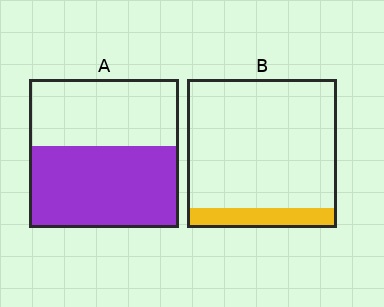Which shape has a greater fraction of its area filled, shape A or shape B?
Shape A.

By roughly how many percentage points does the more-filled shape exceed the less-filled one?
By roughly 40 percentage points (A over B).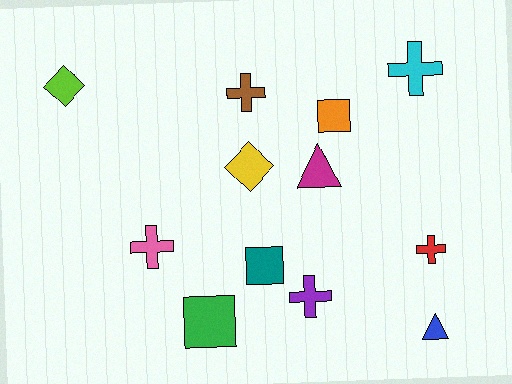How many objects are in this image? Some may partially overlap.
There are 12 objects.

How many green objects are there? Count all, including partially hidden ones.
There is 1 green object.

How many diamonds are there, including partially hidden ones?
There are 2 diamonds.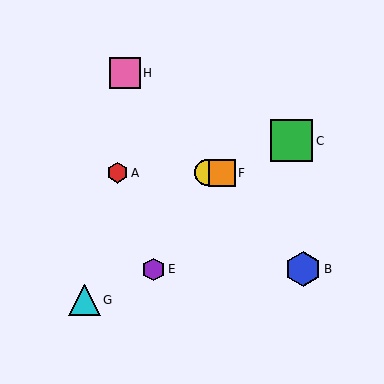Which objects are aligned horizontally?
Objects A, D, F are aligned horizontally.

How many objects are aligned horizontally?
3 objects (A, D, F) are aligned horizontally.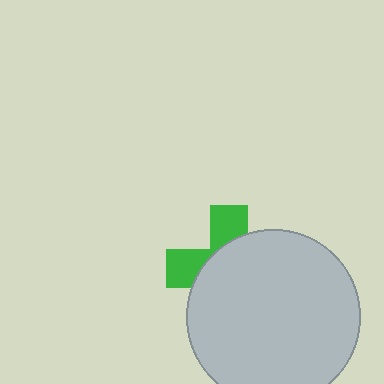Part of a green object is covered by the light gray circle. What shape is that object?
It is a cross.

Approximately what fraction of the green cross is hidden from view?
Roughly 66% of the green cross is hidden behind the light gray circle.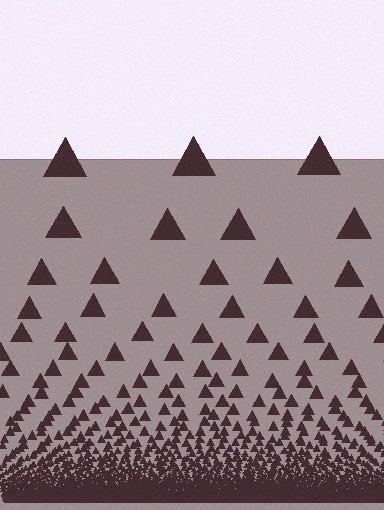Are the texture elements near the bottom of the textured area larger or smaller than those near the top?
Smaller. The gradient is inverted — elements near the bottom are smaller and denser.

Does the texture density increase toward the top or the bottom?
Density increases toward the bottom.